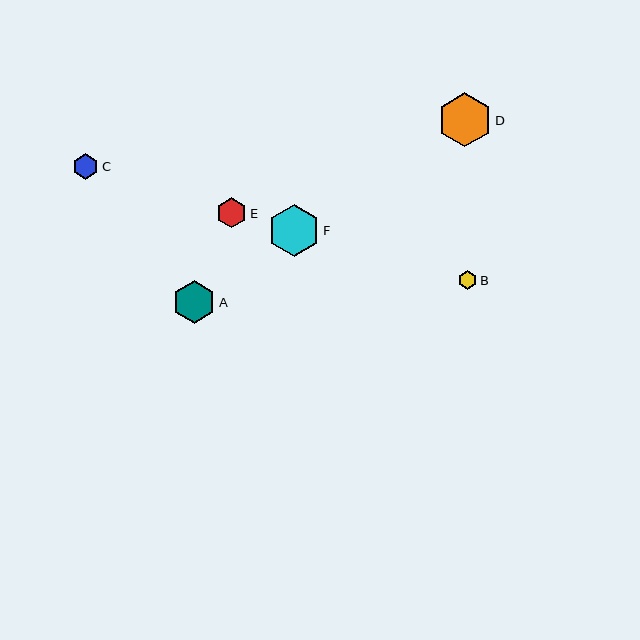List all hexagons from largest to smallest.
From largest to smallest: D, F, A, E, C, B.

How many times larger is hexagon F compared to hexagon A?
Hexagon F is approximately 1.2 times the size of hexagon A.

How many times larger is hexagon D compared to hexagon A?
Hexagon D is approximately 1.3 times the size of hexagon A.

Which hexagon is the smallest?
Hexagon B is the smallest with a size of approximately 19 pixels.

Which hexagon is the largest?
Hexagon D is the largest with a size of approximately 54 pixels.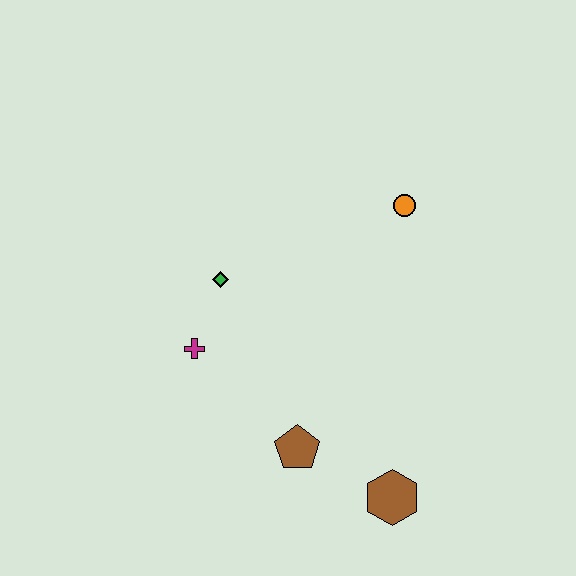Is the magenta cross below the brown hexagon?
No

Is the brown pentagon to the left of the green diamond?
No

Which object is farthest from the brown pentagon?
The orange circle is farthest from the brown pentagon.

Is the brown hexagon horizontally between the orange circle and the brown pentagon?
Yes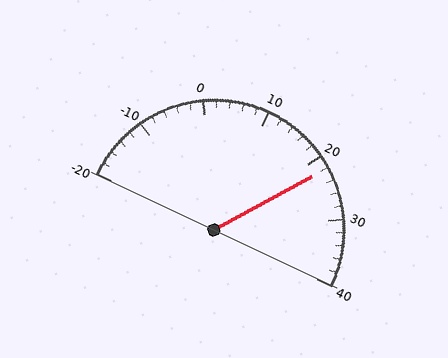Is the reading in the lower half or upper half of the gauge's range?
The reading is in the upper half of the range (-20 to 40).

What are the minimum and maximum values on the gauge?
The gauge ranges from -20 to 40.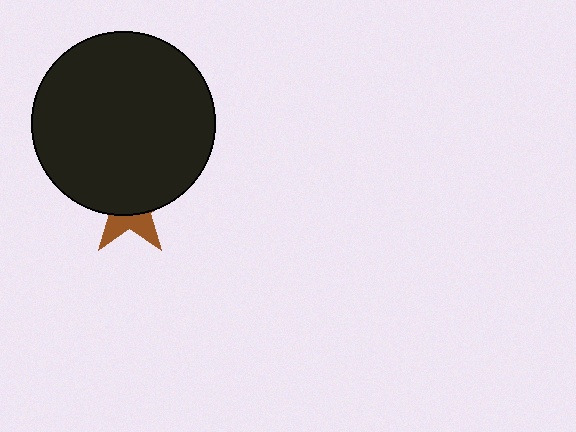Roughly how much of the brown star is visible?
A small part of it is visible (roughly 35%).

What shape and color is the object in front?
The object in front is a black circle.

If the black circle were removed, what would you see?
You would see the complete brown star.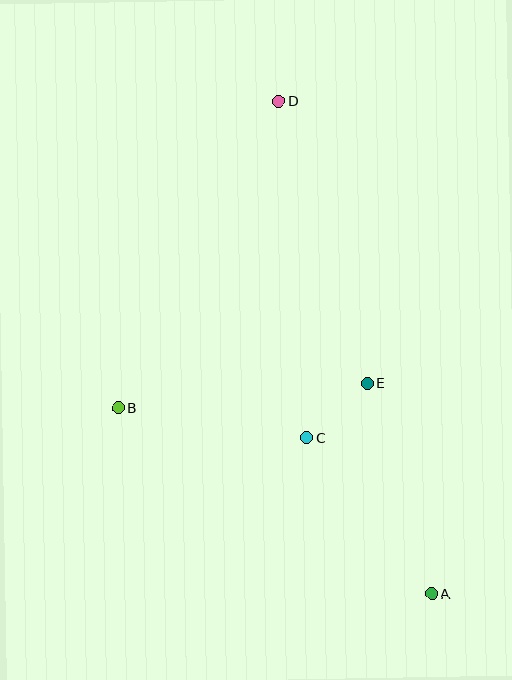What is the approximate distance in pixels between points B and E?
The distance between B and E is approximately 250 pixels.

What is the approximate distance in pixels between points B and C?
The distance between B and C is approximately 190 pixels.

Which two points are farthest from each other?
Points A and D are farthest from each other.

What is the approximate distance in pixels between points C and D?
The distance between C and D is approximately 338 pixels.